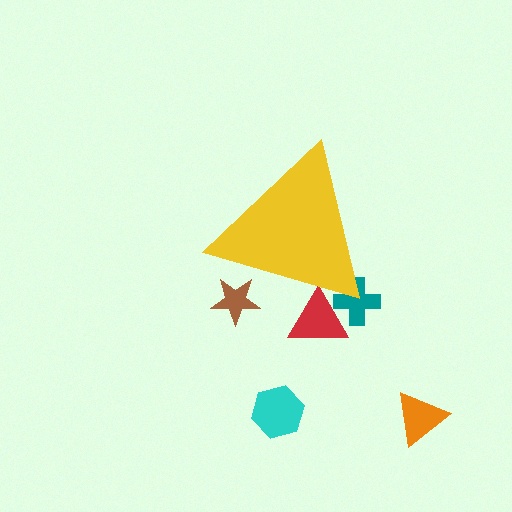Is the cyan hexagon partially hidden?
No, the cyan hexagon is fully visible.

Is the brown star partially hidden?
Yes, the brown star is partially hidden behind the yellow triangle.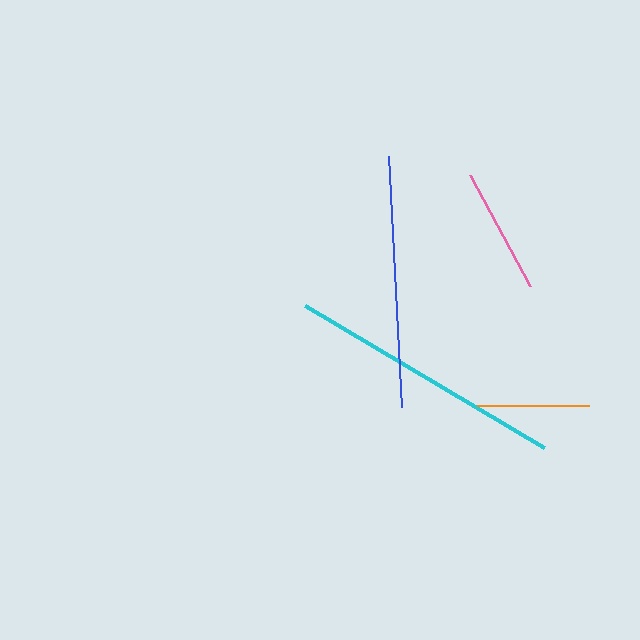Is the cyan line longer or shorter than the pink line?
The cyan line is longer than the pink line.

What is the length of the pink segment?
The pink segment is approximately 126 pixels long.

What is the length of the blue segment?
The blue segment is approximately 251 pixels long.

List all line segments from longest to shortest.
From longest to shortest: cyan, blue, pink, orange.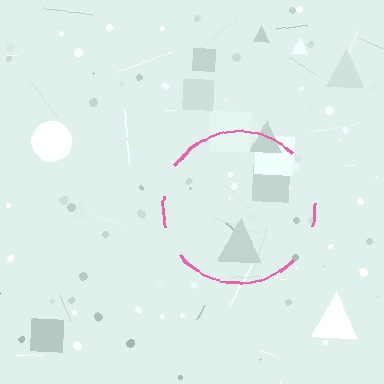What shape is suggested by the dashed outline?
The dashed outline suggests a circle.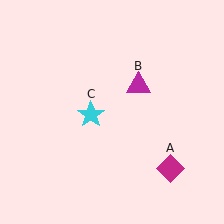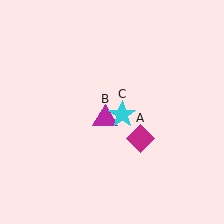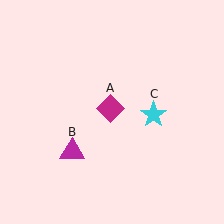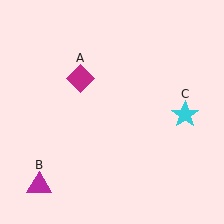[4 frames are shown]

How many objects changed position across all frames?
3 objects changed position: magenta diamond (object A), magenta triangle (object B), cyan star (object C).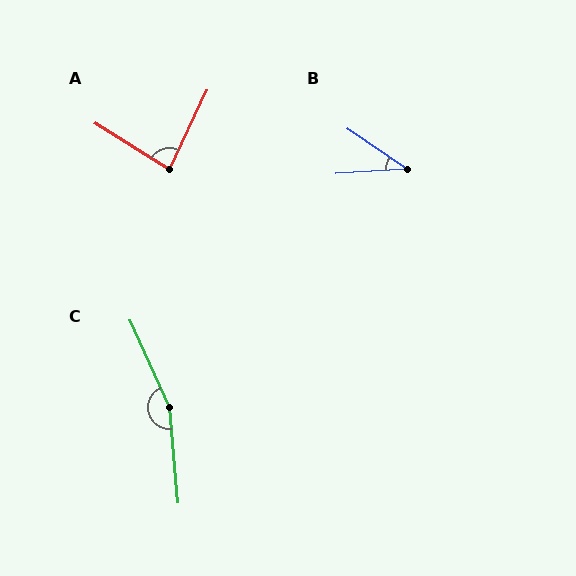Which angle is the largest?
C, at approximately 161 degrees.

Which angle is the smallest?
B, at approximately 38 degrees.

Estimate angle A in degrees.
Approximately 84 degrees.